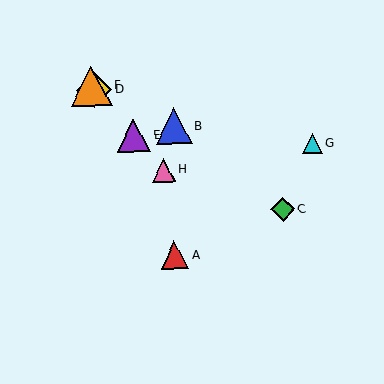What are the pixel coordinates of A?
Object A is at (175, 255).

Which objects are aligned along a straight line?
Objects D, E, F, H are aligned along a straight line.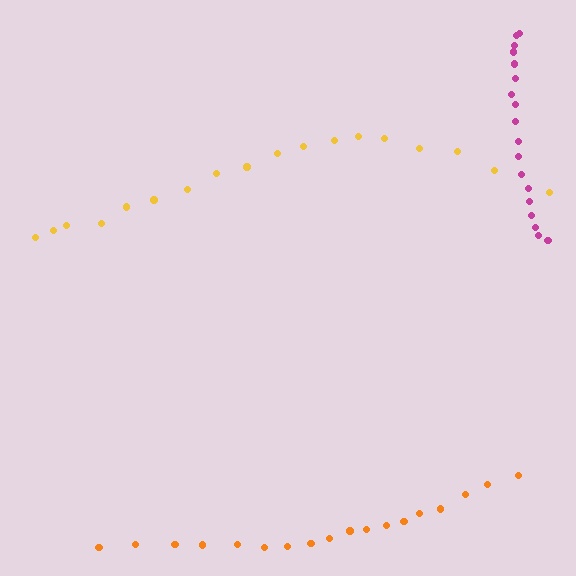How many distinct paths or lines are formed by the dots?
There are 3 distinct paths.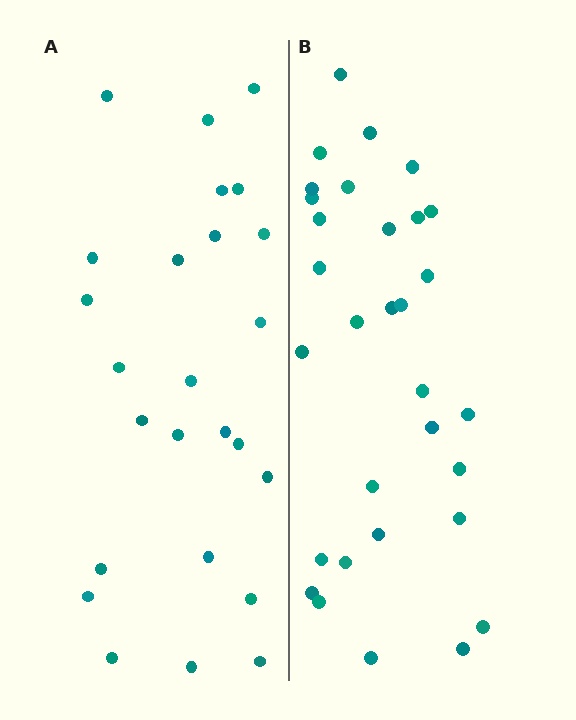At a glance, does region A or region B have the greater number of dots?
Region B (the right region) has more dots.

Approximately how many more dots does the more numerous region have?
Region B has about 6 more dots than region A.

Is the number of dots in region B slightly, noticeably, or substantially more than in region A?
Region B has only slightly more — the two regions are fairly close. The ratio is roughly 1.2 to 1.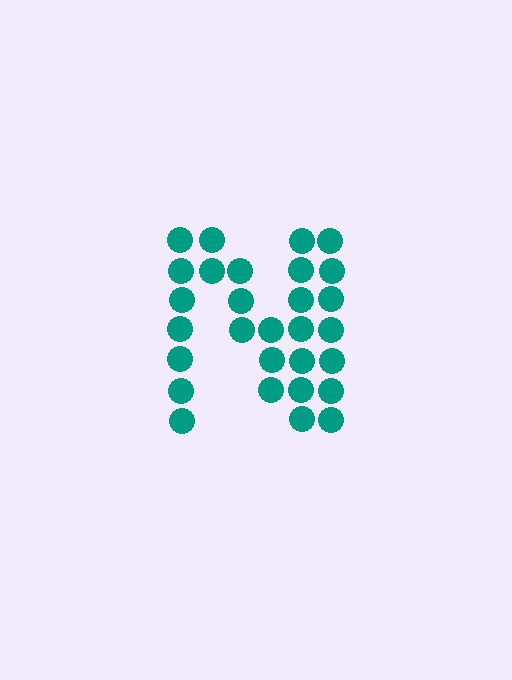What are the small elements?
The small elements are circles.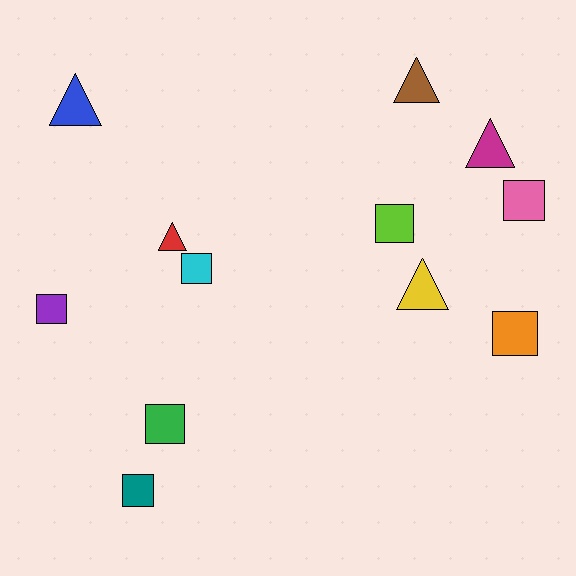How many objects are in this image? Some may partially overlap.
There are 12 objects.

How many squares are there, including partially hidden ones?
There are 7 squares.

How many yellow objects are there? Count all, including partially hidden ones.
There is 1 yellow object.